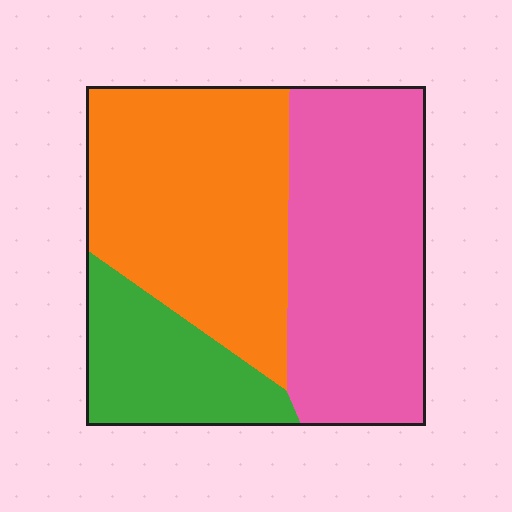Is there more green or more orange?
Orange.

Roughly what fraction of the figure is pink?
Pink covers 40% of the figure.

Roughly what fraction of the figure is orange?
Orange takes up between a quarter and a half of the figure.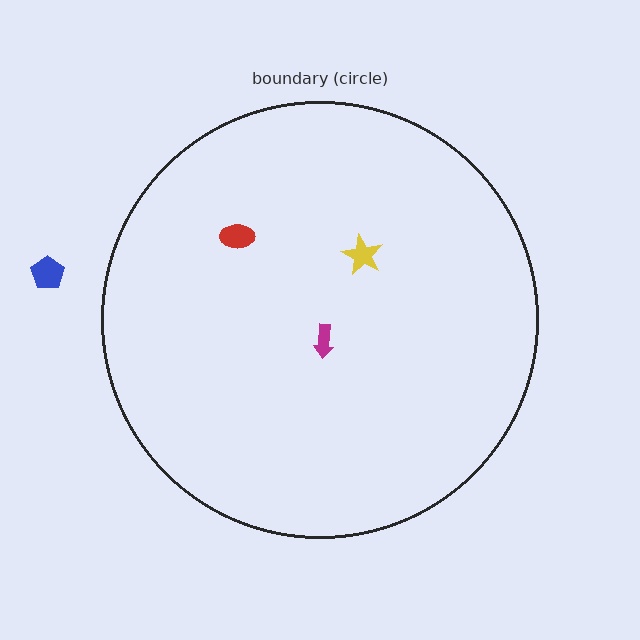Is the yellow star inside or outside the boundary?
Inside.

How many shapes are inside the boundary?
3 inside, 1 outside.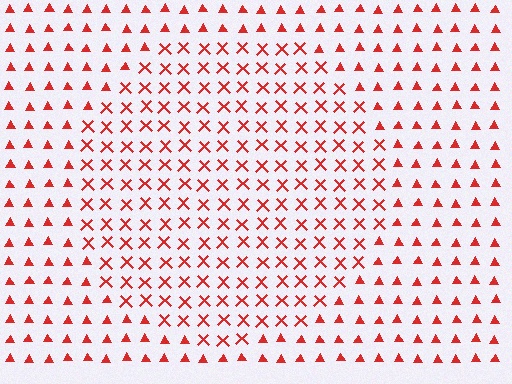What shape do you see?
I see a circle.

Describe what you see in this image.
The image is filled with small red elements arranged in a uniform grid. A circle-shaped region contains X marks, while the surrounding area contains triangles. The boundary is defined purely by the change in element shape.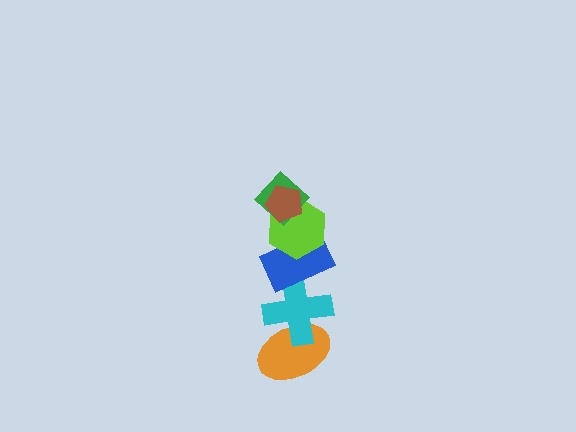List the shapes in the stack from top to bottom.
From top to bottom: the brown pentagon, the green diamond, the lime hexagon, the blue rectangle, the cyan cross, the orange ellipse.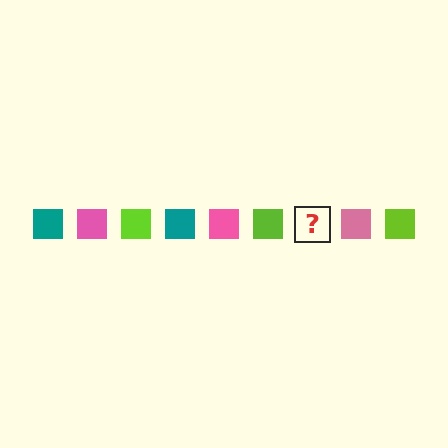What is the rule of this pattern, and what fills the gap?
The rule is that the pattern cycles through teal, pink, lime squares. The gap should be filled with a teal square.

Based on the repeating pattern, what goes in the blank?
The blank should be a teal square.